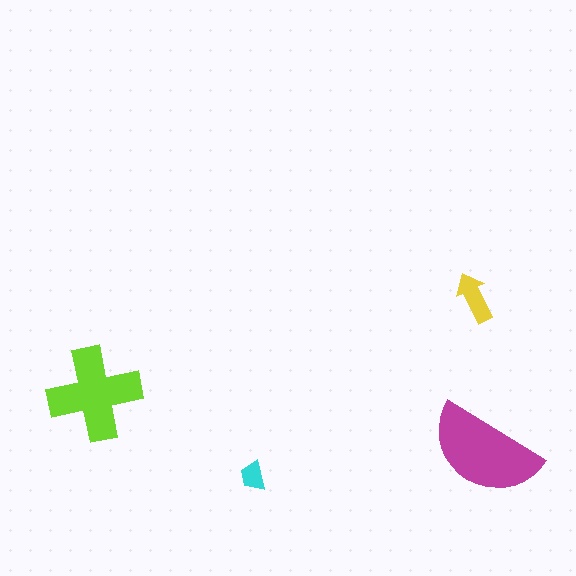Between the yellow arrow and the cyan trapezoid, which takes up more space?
The yellow arrow.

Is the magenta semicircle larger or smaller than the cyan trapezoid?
Larger.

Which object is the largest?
The magenta semicircle.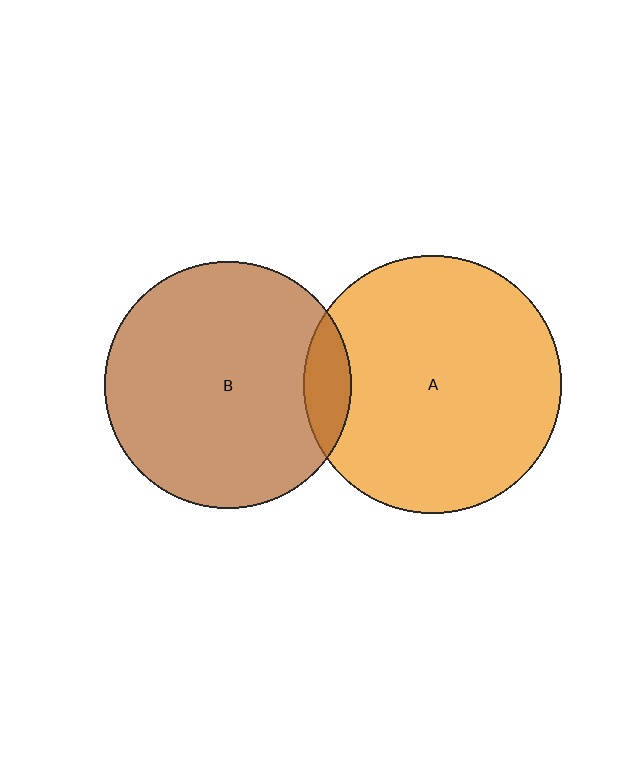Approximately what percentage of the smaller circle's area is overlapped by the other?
Approximately 10%.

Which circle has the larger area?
Circle A (orange).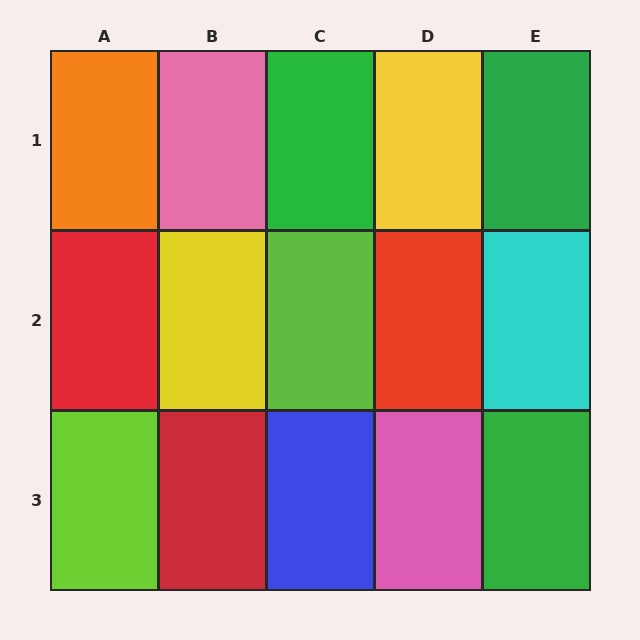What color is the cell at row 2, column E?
Cyan.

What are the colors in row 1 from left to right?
Orange, pink, green, yellow, green.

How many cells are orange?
1 cell is orange.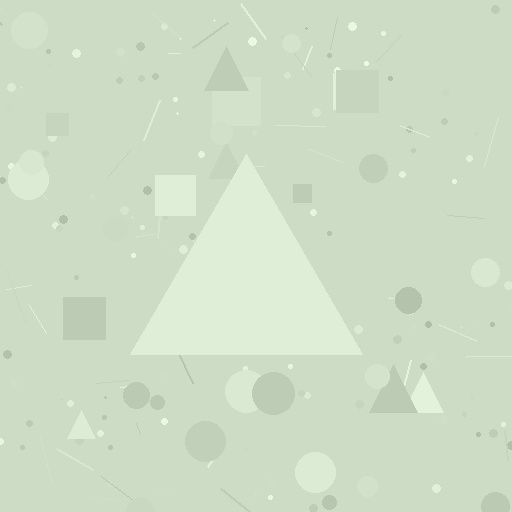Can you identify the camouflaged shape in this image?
The camouflaged shape is a triangle.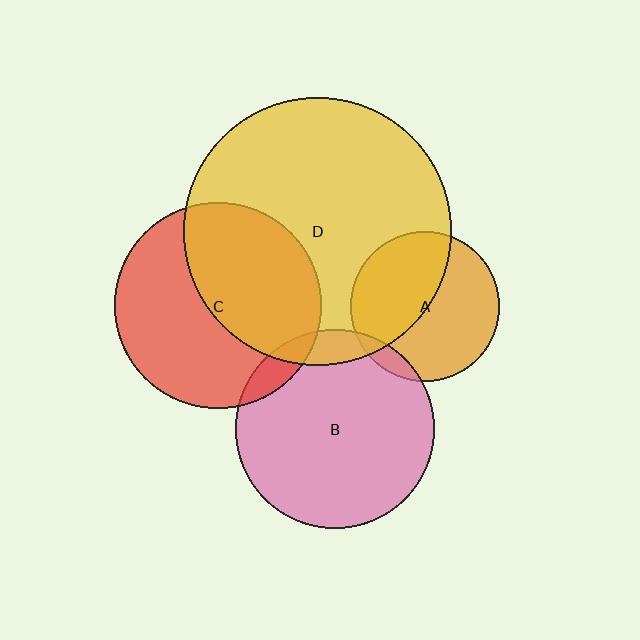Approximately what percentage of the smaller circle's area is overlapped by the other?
Approximately 50%.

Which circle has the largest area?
Circle D (yellow).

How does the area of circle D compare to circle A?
Approximately 3.2 times.